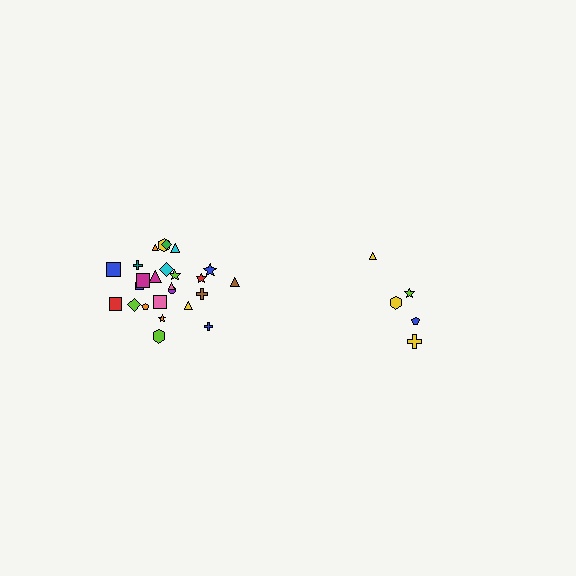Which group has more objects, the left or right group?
The left group.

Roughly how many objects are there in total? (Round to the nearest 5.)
Roughly 30 objects in total.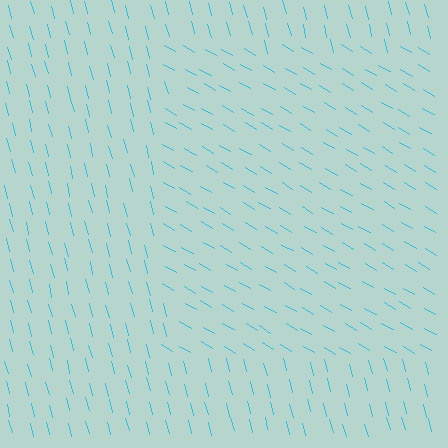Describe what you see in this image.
The image is filled with small cyan line segments. A rectangle region in the image has lines oriented differently from the surrounding lines, creating a visible texture boundary.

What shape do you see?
I see a rectangle.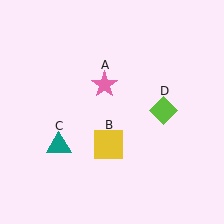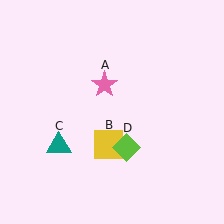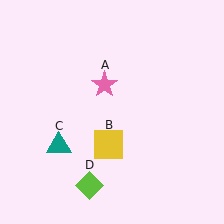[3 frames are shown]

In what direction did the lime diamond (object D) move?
The lime diamond (object D) moved down and to the left.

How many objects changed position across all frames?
1 object changed position: lime diamond (object D).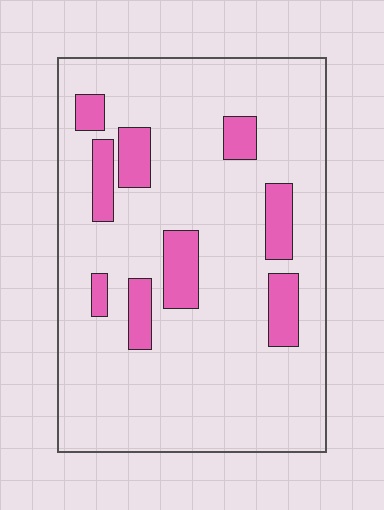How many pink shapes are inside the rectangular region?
9.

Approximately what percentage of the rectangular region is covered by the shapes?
Approximately 15%.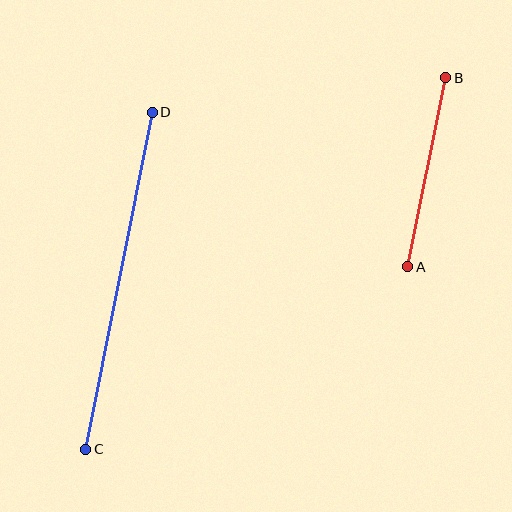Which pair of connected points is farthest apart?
Points C and D are farthest apart.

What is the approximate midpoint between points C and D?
The midpoint is at approximately (119, 281) pixels.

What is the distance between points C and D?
The distance is approximately 343 pixels.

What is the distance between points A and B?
The distance is approximately 193 pixels.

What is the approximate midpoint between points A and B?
The midpoint is at approximately (427, 172) pixels.